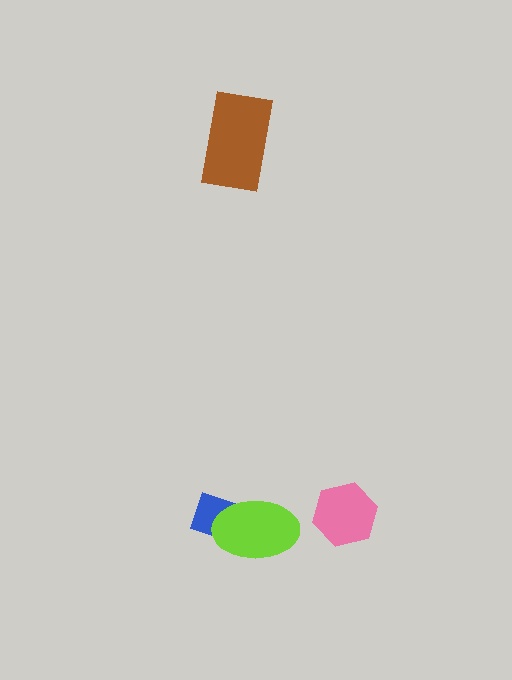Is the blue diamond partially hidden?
Yes, it is partially covered by another shape.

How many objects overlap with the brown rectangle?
0 objects overlap with the brown rectangle.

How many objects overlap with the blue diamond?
1 object overlaps with the blue diamond.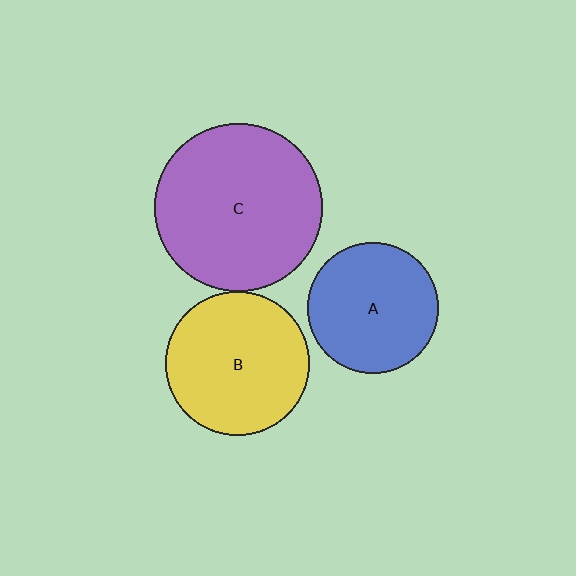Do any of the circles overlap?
No, none of the circles overlap.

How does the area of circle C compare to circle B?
Approximately 1.4 times.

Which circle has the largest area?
Circle C (purple).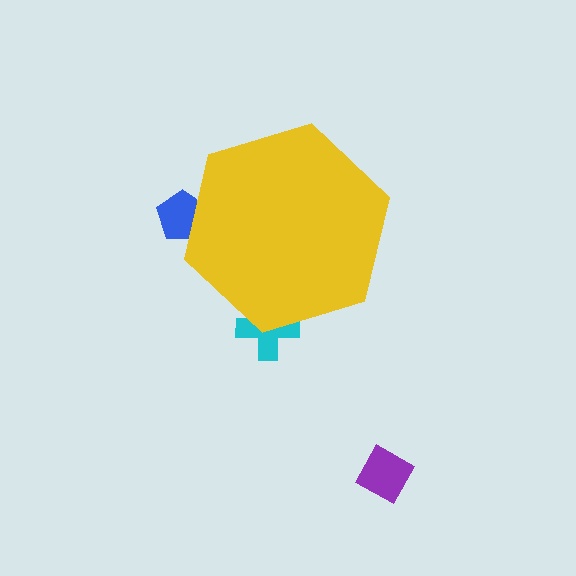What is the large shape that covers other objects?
A yellow hexagon.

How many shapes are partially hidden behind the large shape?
2 shapes are partially hidden.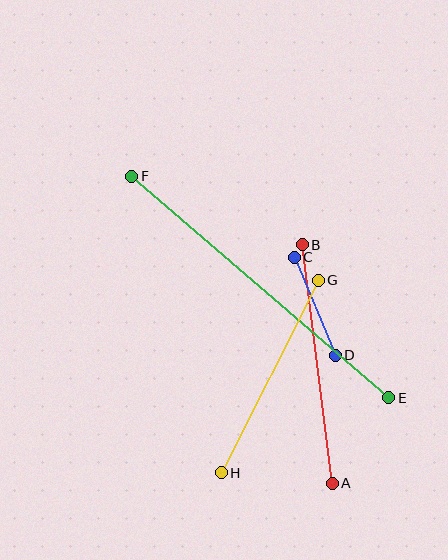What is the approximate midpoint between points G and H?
The midpoint is at approximately (270, 376) pixels.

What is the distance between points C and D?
The distance is approximately 107 pixels.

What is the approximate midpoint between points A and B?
The midpoint is at approximately (317, 364) pixels.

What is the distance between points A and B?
The distance is approximately 240 pixels.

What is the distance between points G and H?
The distance is approximately 216 pixels.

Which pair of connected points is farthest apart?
Points E and F are farthest apart.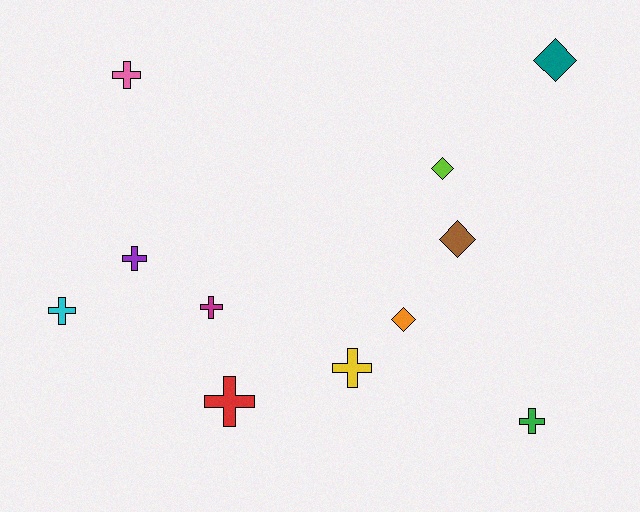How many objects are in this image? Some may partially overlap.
There are 11 objects.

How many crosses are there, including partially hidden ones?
There are 7 crosses.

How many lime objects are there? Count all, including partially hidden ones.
There is 1 lime object.